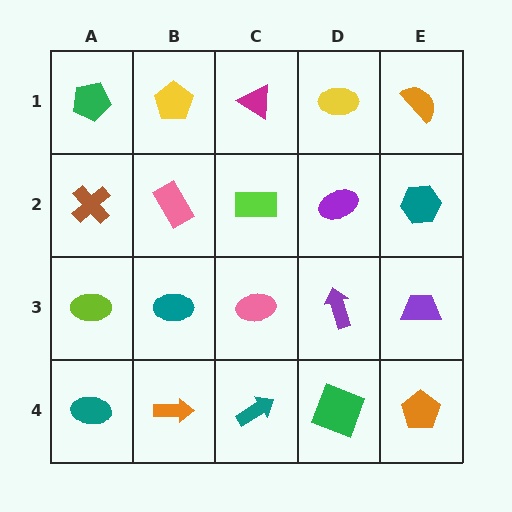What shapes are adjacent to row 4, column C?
A pink ellipse (row 3, column C), an orange arrow (row 4, column B), a green square (row 4, column D).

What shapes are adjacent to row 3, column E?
A teal hexagon (row 2, column E), an orange pentagon (row 4, column E), a purple arrow (row 3, column D).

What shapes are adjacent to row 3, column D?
A purple ellipse (row 2, column D), a green square (row 4, column D), a pink ellipse (row 3, column C), a purple trapezoid (row 3, column E).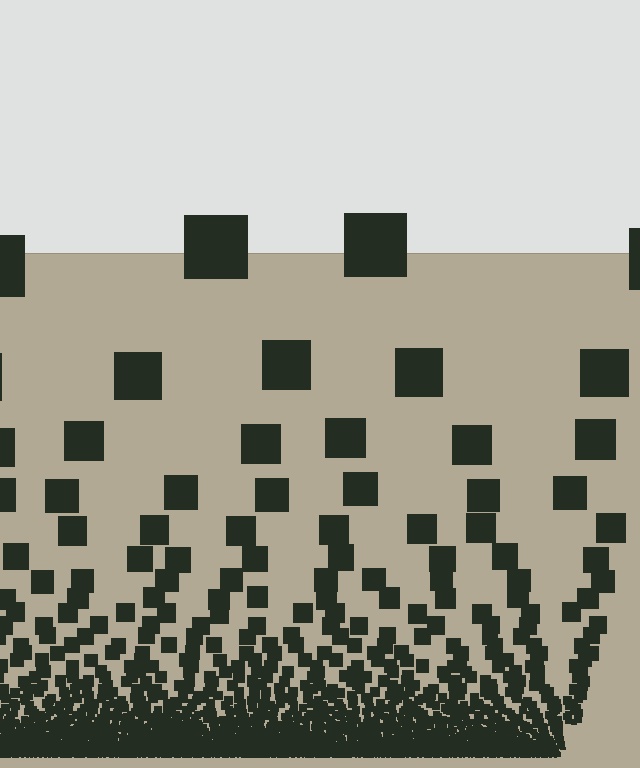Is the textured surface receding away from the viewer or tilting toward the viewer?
The surface appears to tilt toward the viewer. Texture elements get larger and sparser toward the top.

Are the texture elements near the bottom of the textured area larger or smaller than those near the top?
Smaller. The gradient is inverted — elements near the bottom are smaller and denser.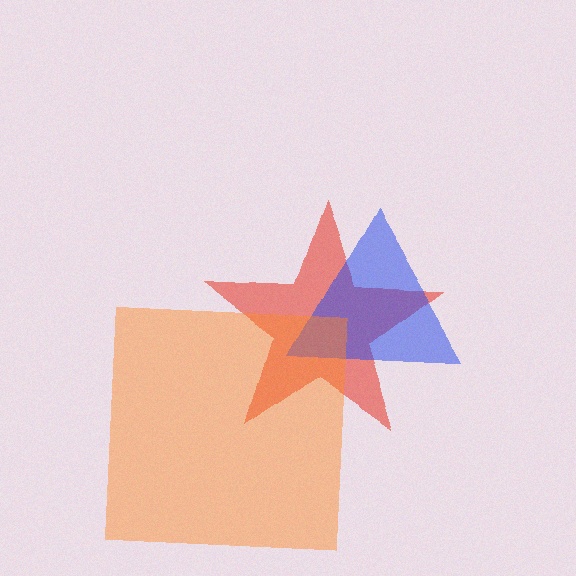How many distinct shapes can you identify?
There are 3 distinct shapes: a red star, a blue triangle, an orange square.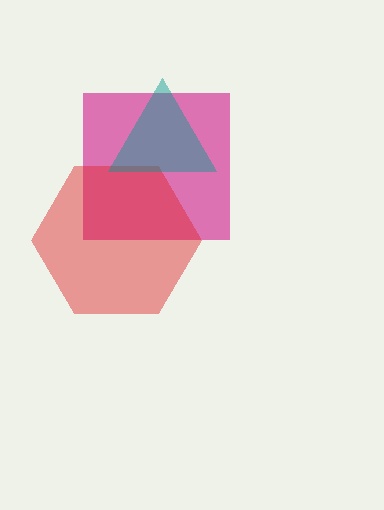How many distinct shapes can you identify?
There are 3 distinct shapes: a magenta square, a red hexagon, a teal triangle.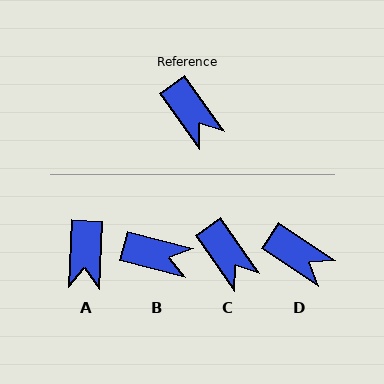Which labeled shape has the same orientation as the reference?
C.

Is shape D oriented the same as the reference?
No, it is off by about 21 degrees.